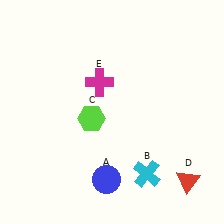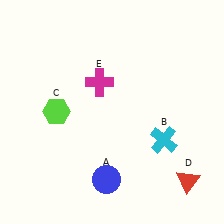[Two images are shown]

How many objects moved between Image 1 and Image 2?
2 objects moved between the two images.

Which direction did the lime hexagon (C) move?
The lime hexagon (C) moved left.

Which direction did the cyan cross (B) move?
The cyan cross (B) moved up.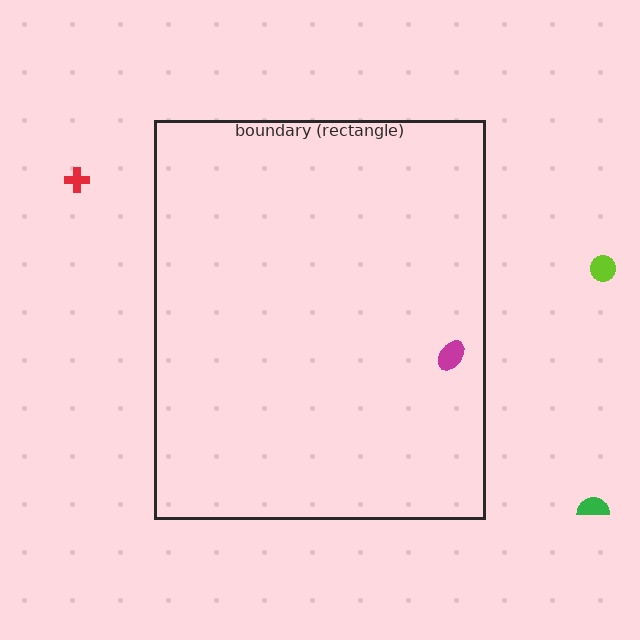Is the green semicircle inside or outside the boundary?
Outside.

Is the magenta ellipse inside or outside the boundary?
Inside.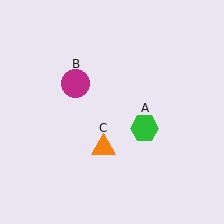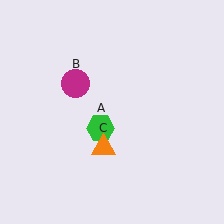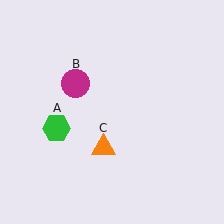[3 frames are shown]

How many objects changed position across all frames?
1 object changed position: green hexagon (object A).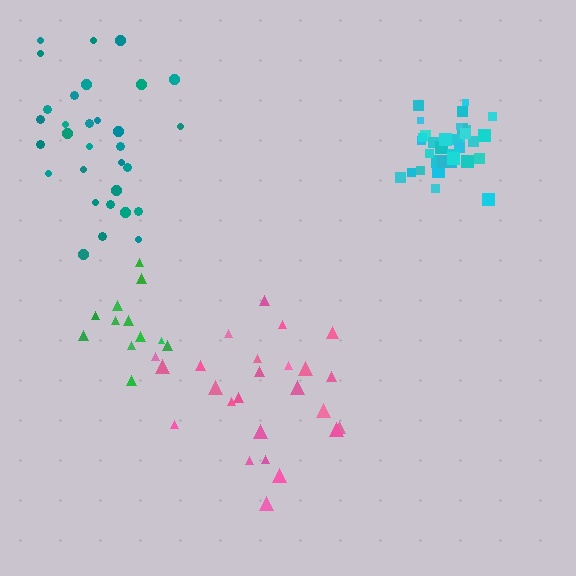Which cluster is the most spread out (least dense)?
Pink.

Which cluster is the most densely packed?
Cyan.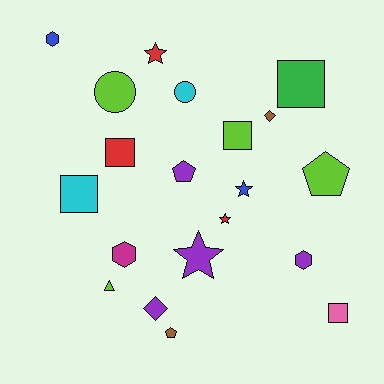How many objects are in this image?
There are 20 objects.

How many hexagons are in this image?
There are 3 hexagons.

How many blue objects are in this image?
There are 2 blue objects.